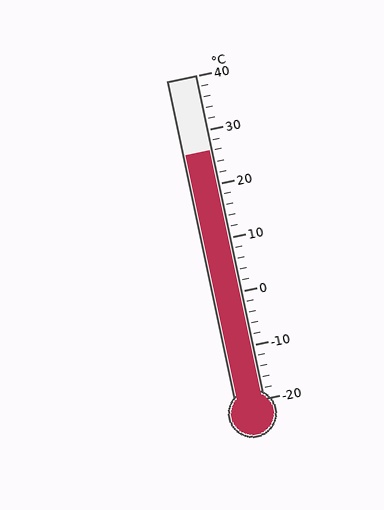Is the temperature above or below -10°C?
The temperature is above -10°C.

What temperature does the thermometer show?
The thermometer shows approximately 26°C.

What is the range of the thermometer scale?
The thermometer scale ranges from -20°C to 40°C.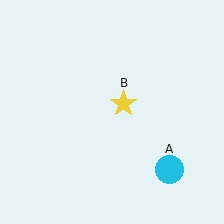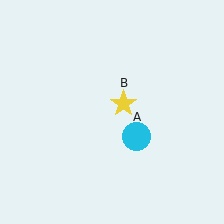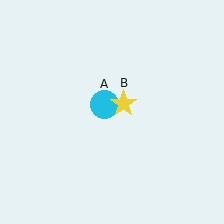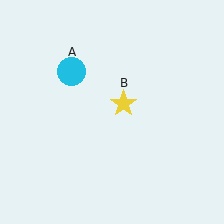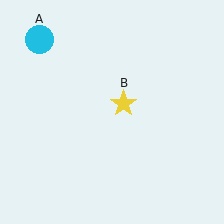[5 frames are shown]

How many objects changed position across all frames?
1 object changed position: cyan circle (object A).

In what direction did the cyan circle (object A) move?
The cyan circle (object A) moved up and to the left.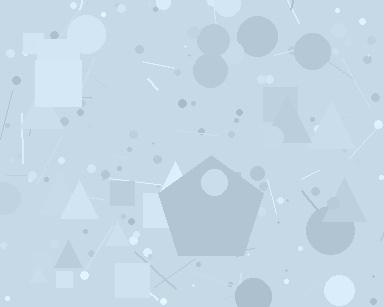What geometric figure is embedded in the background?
A pentagon is embedded in the background.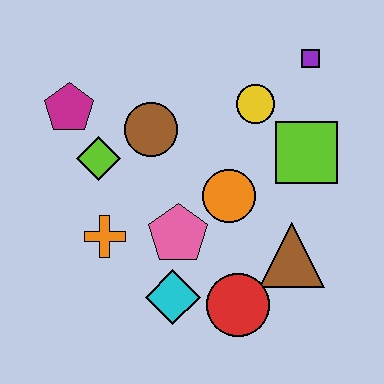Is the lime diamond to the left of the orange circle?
Yes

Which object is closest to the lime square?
The yellow circle is closest to the lime square.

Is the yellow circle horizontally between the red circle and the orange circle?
No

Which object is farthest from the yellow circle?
The cyan diamond is farthest from the yellow circle.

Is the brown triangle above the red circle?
Yes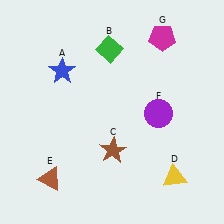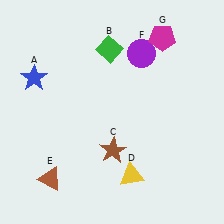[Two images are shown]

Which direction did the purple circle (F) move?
The purple circle (F) moved up.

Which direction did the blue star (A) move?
The blue star (A) moved left.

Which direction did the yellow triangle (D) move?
The yellow triangle (D) moved left.